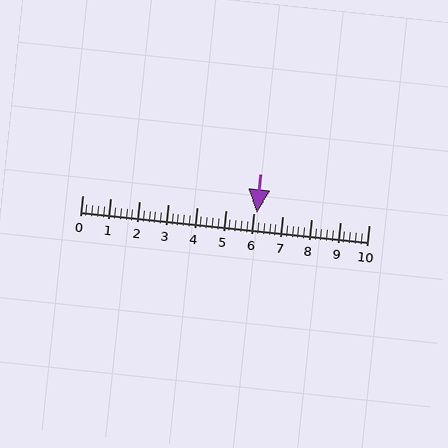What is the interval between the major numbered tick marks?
The major tick marks are spaced 1 units apart.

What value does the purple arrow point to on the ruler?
The purple arrow points to approximately 6.1.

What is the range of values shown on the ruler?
The ruler shows values from 0 to 10.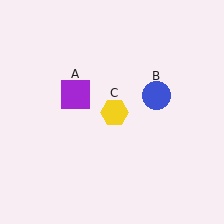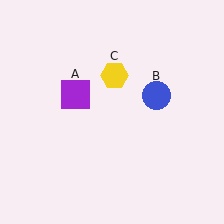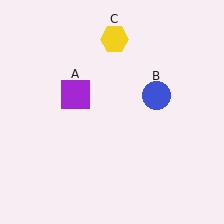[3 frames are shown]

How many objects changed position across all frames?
1 object changed position: yellow hexagon (object C).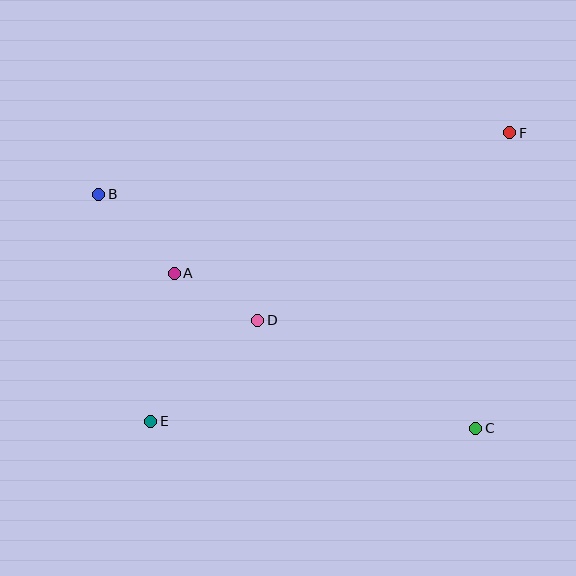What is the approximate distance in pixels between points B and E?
The distance between B and E is approximately 233 pixels.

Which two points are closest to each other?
Points A and D are closest to each other.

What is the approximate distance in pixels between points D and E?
The distance between D and E is approximately 147 pixels.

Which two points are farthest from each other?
Points E and F are farthest from each other.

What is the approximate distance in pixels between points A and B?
The distance between A and B is approximately 109 pixels.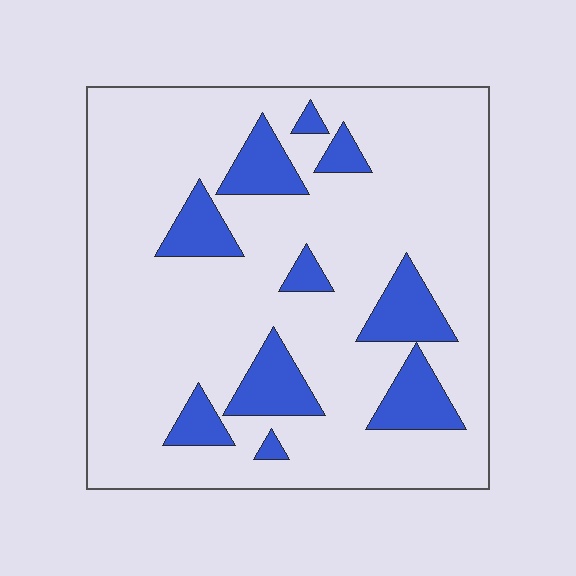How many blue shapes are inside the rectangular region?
10.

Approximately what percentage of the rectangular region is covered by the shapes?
Approximately 15%.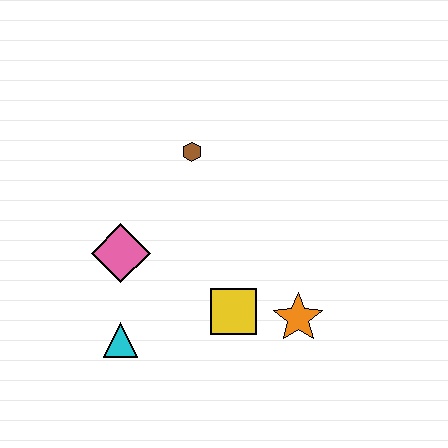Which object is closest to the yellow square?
The orange star is closest to the yellow square.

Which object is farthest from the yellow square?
The brown hexagon is farthest from the yellow square.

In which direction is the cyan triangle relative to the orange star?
The cyan triangle is to the left of the orange star.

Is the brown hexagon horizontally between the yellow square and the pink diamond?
Yes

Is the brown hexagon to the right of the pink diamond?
Yes